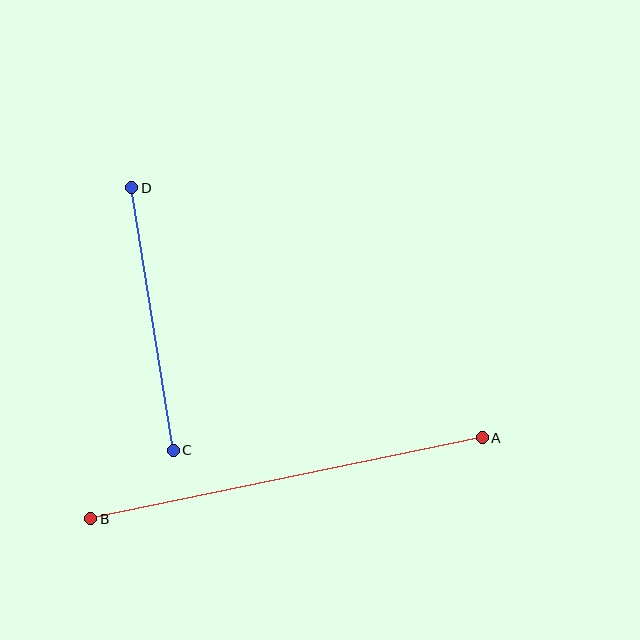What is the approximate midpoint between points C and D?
The midpoint is at approximately (152, 319) pixels.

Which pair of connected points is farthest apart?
Points A and B are farthest apart.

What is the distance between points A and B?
The distance is approximately 400 pixels.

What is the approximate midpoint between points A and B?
The midpoint is at approximately (287, 478) pixels.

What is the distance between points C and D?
The distance is approximately 266 pixels.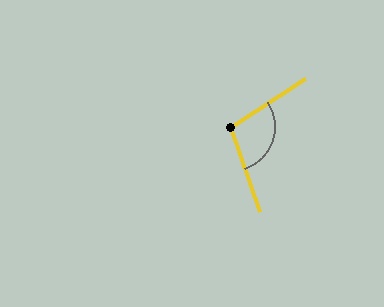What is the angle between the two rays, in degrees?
Approximately 104 degrees.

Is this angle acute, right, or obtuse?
It is obtuse.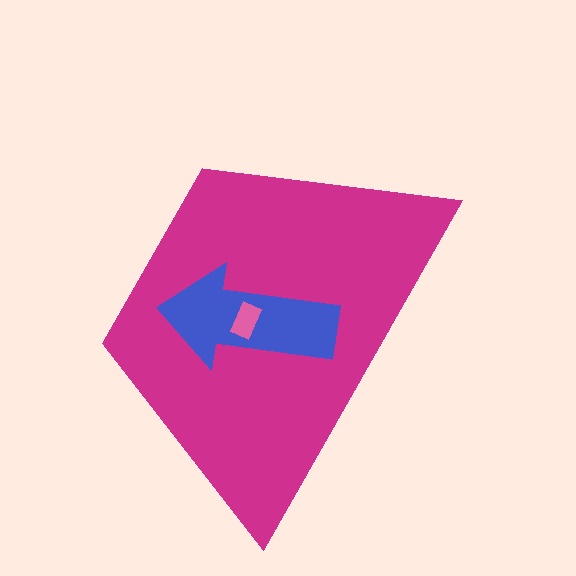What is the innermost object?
The pink rectangle.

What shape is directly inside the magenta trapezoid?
The blue arrow.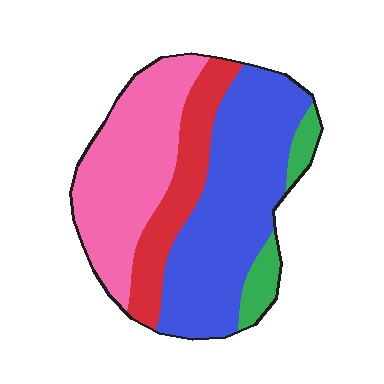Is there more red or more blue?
Blue.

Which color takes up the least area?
Green, at roughly 10%.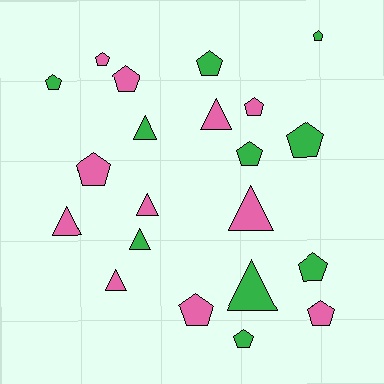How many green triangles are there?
There are 3 green triangles.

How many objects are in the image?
There are 21 objects.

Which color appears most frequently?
Pink, with 11 objects.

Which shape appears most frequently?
Pentagon, with 13 objects.